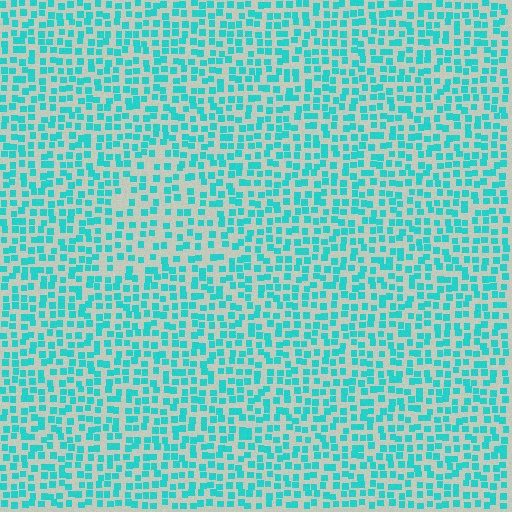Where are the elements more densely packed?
The elements are more densely packed outside the triangle boundary.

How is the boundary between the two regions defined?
The boundary is defined by a change in element density (approximately 1.5x ratio). All elements are the same color, size, and shape.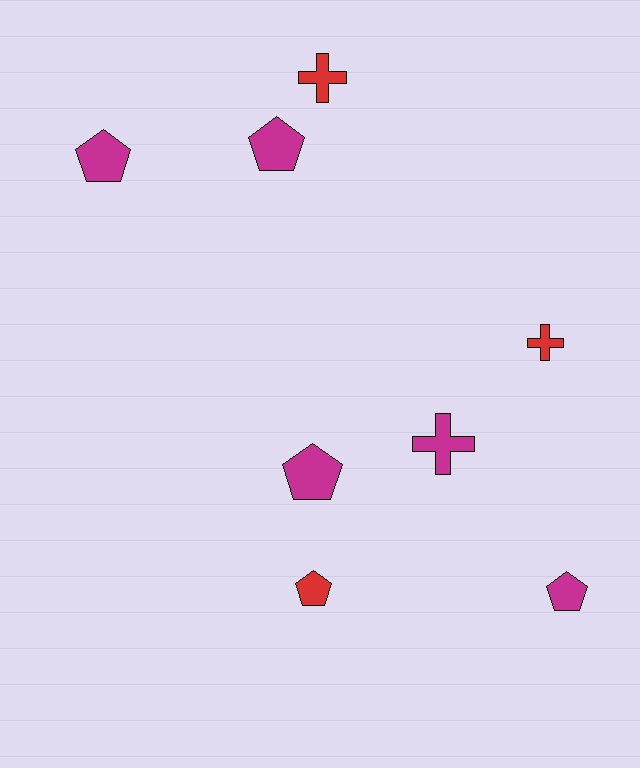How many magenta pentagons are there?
There are 4 magenta pentagons.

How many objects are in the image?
There are 8 objects.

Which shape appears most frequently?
Pentagon, with 5 objects.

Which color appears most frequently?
Magenta, with 5 objects.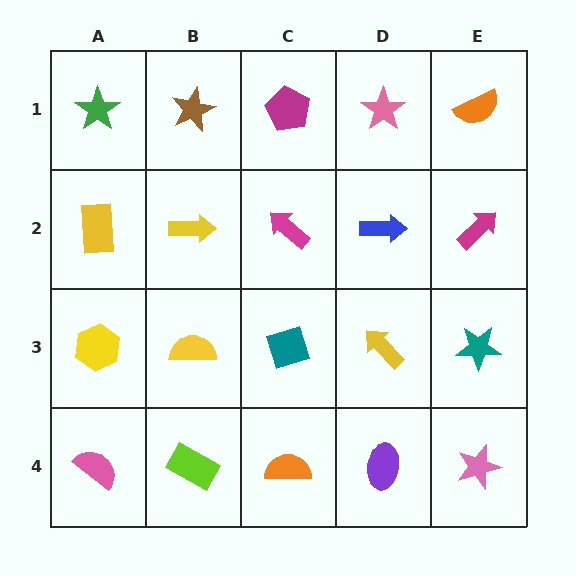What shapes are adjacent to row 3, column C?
A magenta arrow (row 2, column C), an orange semicircle (row 4, column C), a yellow semicircle (row 3, column B), a yellow arrow (row 3, column D).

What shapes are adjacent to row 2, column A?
A green star (row 1, column A), a yellow hexagon (row 3, column A), a yellow arrow (row 2, column B).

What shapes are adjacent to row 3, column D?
A blue arrow (row 2, column D), a purple ellipse (row 4, column D), a teal diamond (row 3, column C), a teal star (row 3, column E).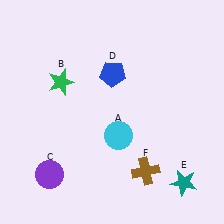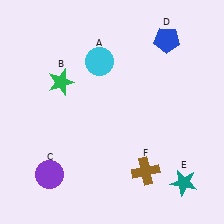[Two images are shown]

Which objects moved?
The objects that moved are: the cyan circle (A), the blue pentagon (D).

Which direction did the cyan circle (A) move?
The cyan circle (A) moved up.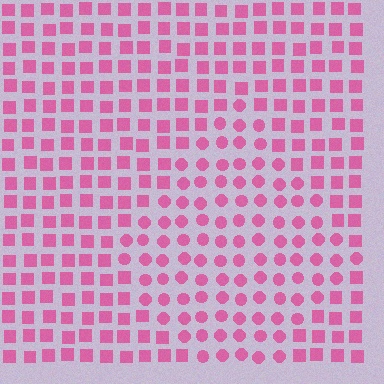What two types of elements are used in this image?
The image uses circles inside the diamond region and squares outside it.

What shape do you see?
I see a diamond.